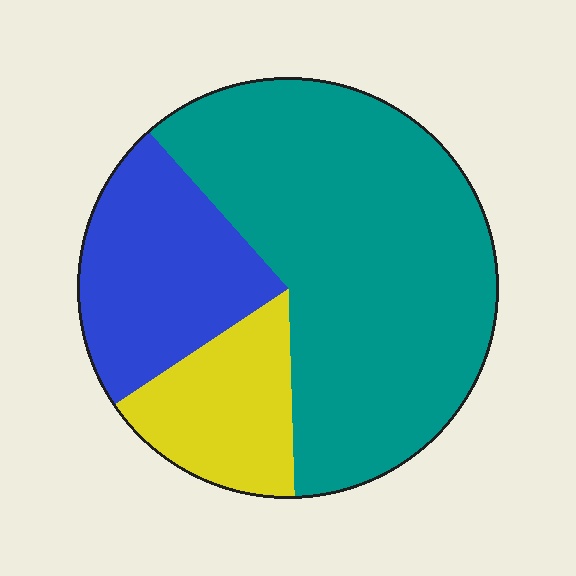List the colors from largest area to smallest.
From largest to smallest: teal, blue, yellow.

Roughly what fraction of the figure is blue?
Blue takes up about one quarter (1/4) of the figure.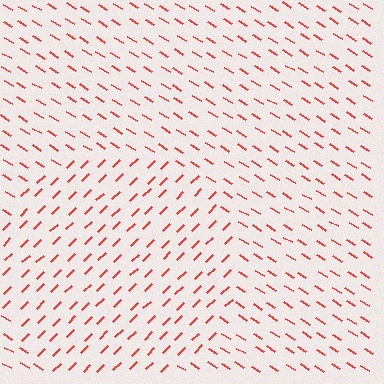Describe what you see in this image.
The image is filled with small red line segments. A circle region in the image has lines oriented differently from the surrounding lines, creating a visible texture boundary.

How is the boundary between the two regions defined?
The boundary is defined purely by a change in line orientation (approximately 75 degrees difference). All lines are the same color and thickness.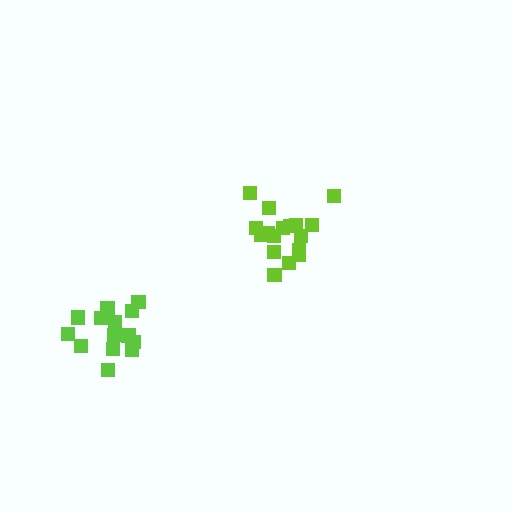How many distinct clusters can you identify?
There are 2 distinct clusters.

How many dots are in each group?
Group 1: 17 dots, Group 2: 15 dots (32 total).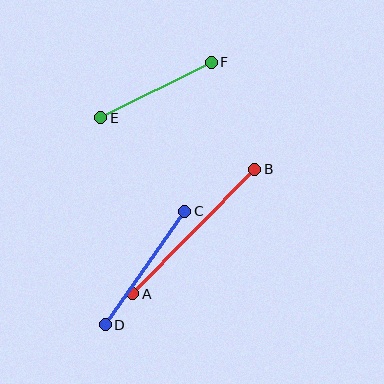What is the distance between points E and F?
The distance is approximately 124 pixels.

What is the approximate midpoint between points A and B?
The midpoint is at approximately (194, 231) pixels.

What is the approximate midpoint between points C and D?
The midpoint is at approximately (145, 268) pixels.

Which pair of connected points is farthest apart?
Points A and B are farthest apart.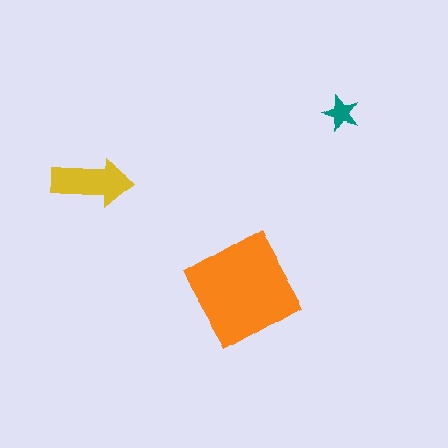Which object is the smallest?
The teal star.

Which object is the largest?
The orange square.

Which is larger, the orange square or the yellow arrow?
The orange square.